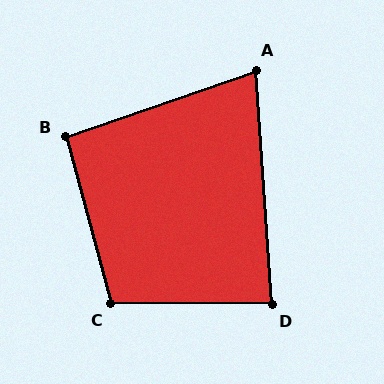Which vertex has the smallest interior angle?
A, at approximately 75 degrees.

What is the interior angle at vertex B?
Approximately 94 degrees (approximately right).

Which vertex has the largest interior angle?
C, at approximately 105 degrees.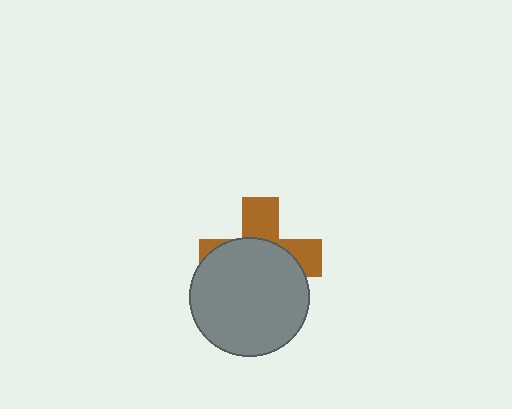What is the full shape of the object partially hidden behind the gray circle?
The partially hidden object is a brown cross.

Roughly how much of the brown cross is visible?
A small part of it is visible (roughly 37%).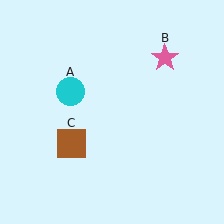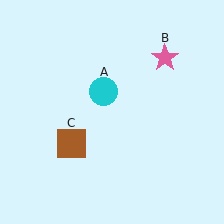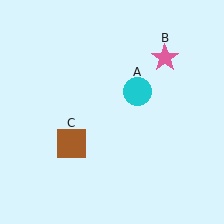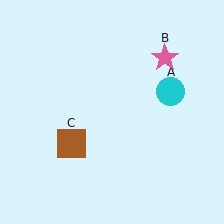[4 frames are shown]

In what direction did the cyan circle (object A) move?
The cyan circle (object A) moved right.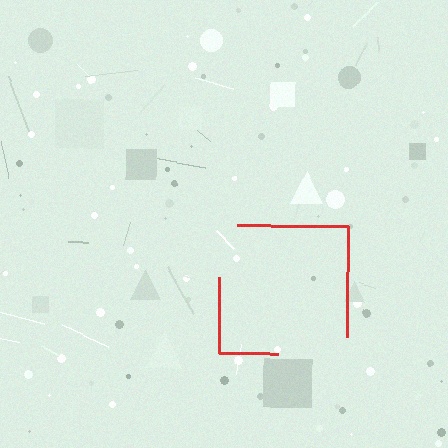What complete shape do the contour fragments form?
The contour fragments form a square.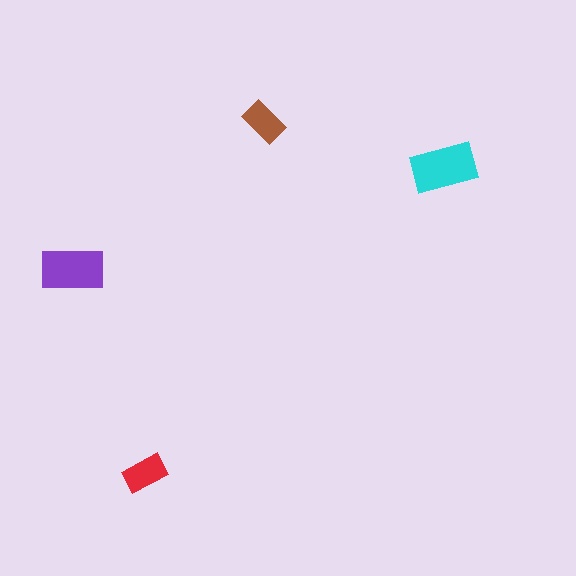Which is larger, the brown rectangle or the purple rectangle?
The purple one.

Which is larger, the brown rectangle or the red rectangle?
The red one.